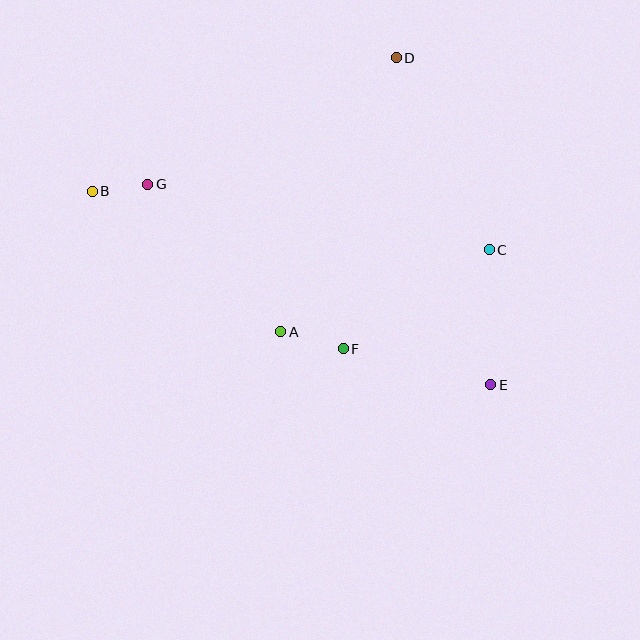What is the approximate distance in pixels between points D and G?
The distance between D and G is approximately 279 pixels.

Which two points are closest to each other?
Points B and G are closest to each other.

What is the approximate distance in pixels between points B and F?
The distance between B and F is approximately 296 pixels.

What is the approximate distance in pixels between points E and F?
The distance between E and F is approximately 152 pixels.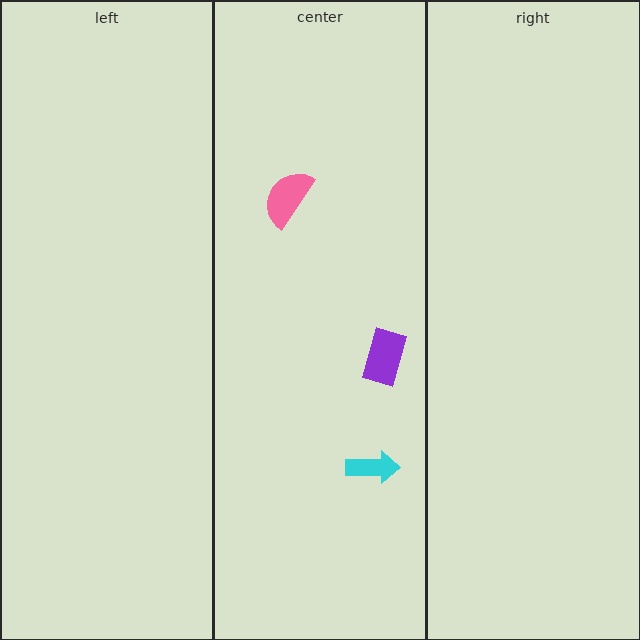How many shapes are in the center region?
3.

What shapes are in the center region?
The pink semicircle, the cyan arrow, the purple rectangle.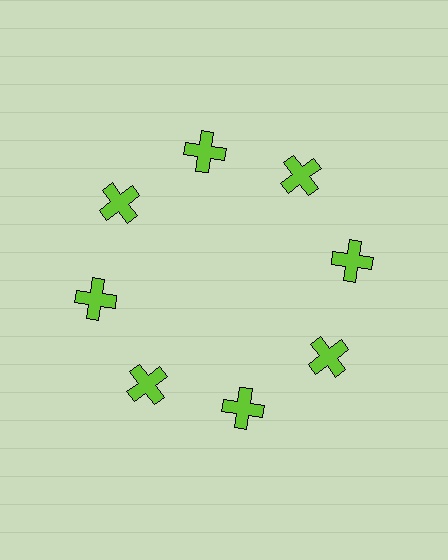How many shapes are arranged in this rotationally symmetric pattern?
There are 8 shapes, arranged in 8 groups of 1.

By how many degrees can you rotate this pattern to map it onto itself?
The pattern maps onto itself every 45 degrees of rotation.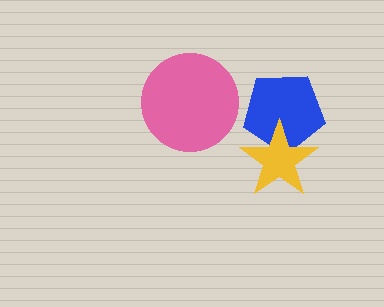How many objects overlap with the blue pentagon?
1 object overlaps with the blue pentagon.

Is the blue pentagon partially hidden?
Yes, it is partially covered by another shape.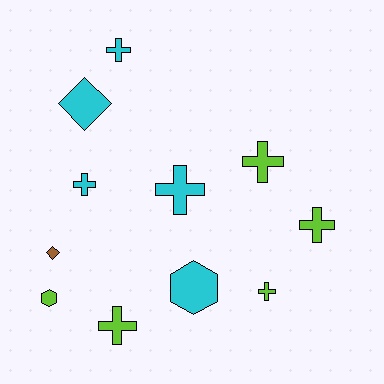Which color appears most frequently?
Lime, with 5 objects.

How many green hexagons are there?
There are no green hexagons.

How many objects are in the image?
There are 11 objects.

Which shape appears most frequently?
Cross, with 7 objects.